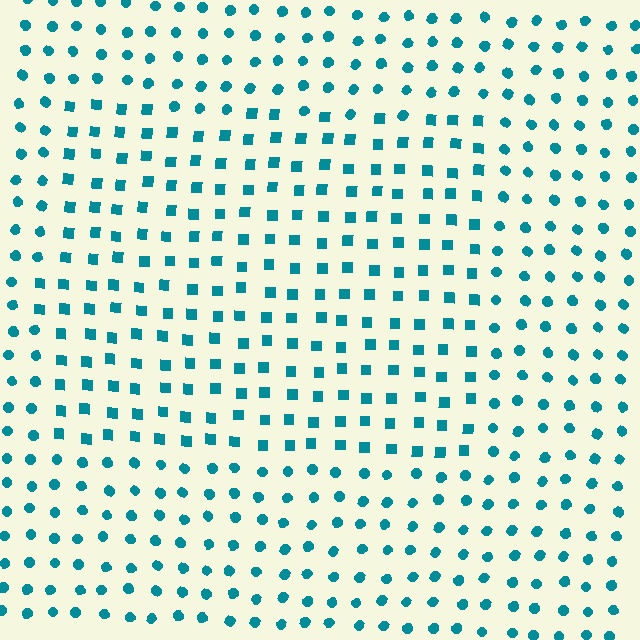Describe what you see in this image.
The image is filled with small teal elements arranged in a uniform grid. A rectangle-shaped region contains squares, while the surrounding area contains circles. The boundary is defined purely by the change in element shape.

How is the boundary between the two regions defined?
The boundary is defined by a change in element shape: squares inside vs. circles outside. All elements share the same color and spacing.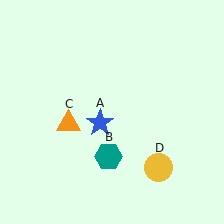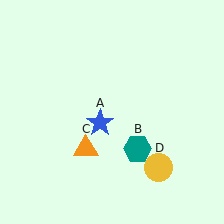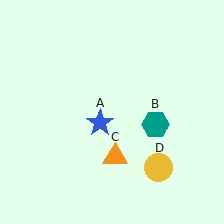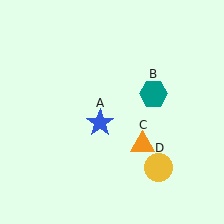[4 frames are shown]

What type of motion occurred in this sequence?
The teal hexagon (object B), orange triangle (object C) rotated counterclockwise around the center of the scene.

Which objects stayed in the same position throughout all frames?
Blue star (object A) and yellow circle (object D) remained stationary.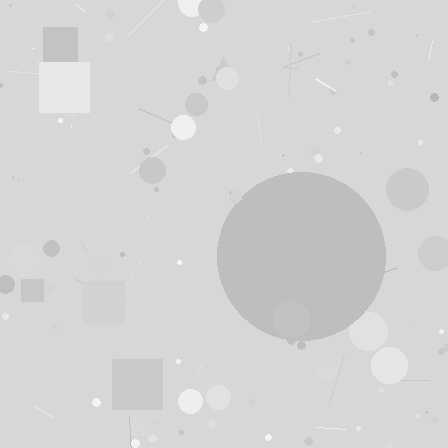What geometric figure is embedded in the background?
A circle is embedded in the background.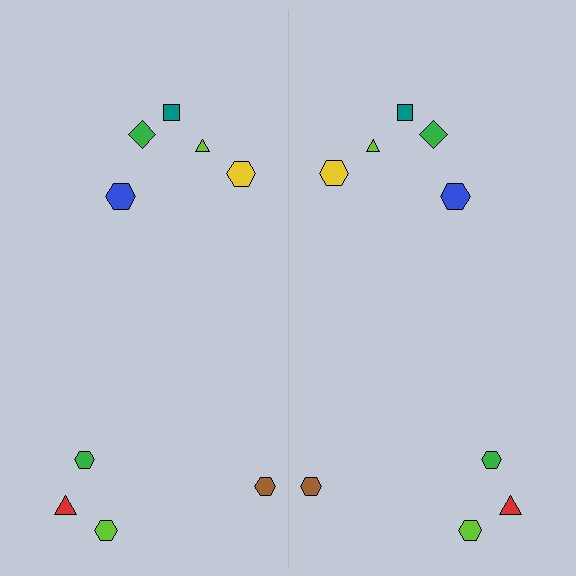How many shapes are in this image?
There are 18 shapes in this image.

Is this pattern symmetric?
Yes, this pattern has bilateral (reflection) symmetry.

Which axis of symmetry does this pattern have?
The pattern has a vertical axis of symmetry running through the center of the image.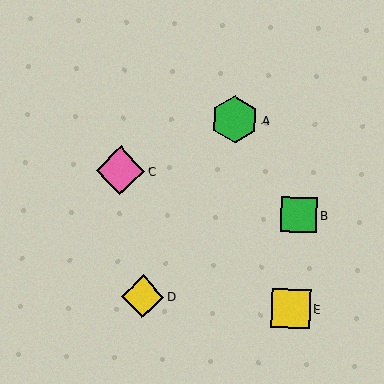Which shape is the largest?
The pink diamond (labeled C) is the largest.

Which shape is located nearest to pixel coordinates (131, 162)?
The pink diamond (labeled C) at (120, 171) is nearest to that location.